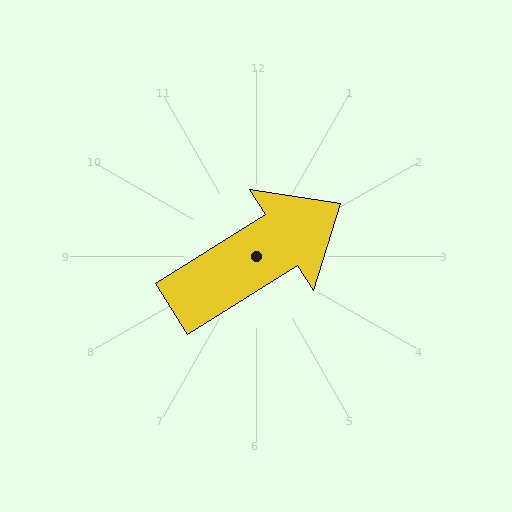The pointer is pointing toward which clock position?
Roughly 2 o'clock.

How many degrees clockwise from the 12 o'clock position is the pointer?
Approximately 58 degrees.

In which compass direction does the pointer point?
Northeast.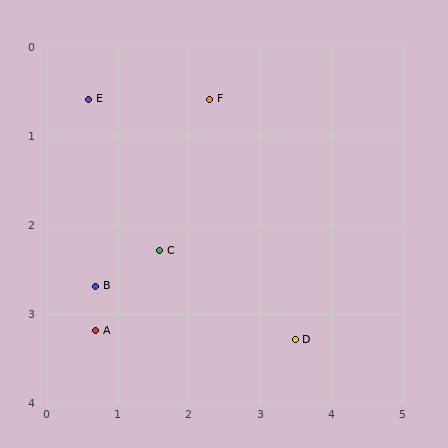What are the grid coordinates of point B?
Point B is at approximately (0.7, 2.7).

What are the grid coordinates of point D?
Point D is at approximately (3.5, 3.3).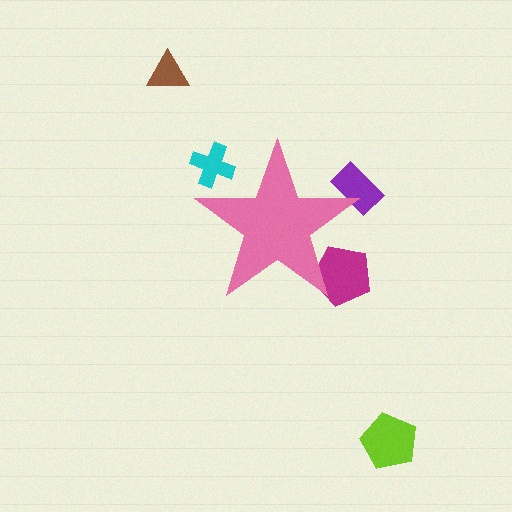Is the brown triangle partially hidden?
No, the brown triangle is fully visible.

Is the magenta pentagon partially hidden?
Yes, the magenta pentagon is partially hidden behind the pink star.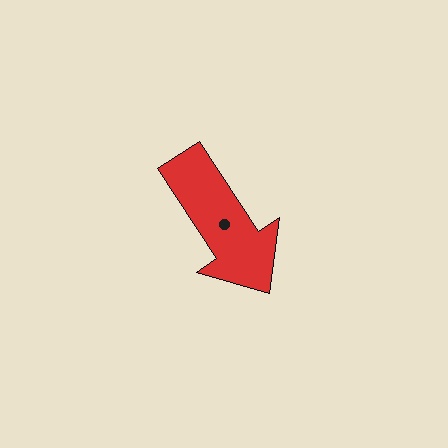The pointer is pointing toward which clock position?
Roughly 5 o'clock.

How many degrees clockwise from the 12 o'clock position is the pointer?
Approximately 147 degrees.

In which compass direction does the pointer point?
Southeast.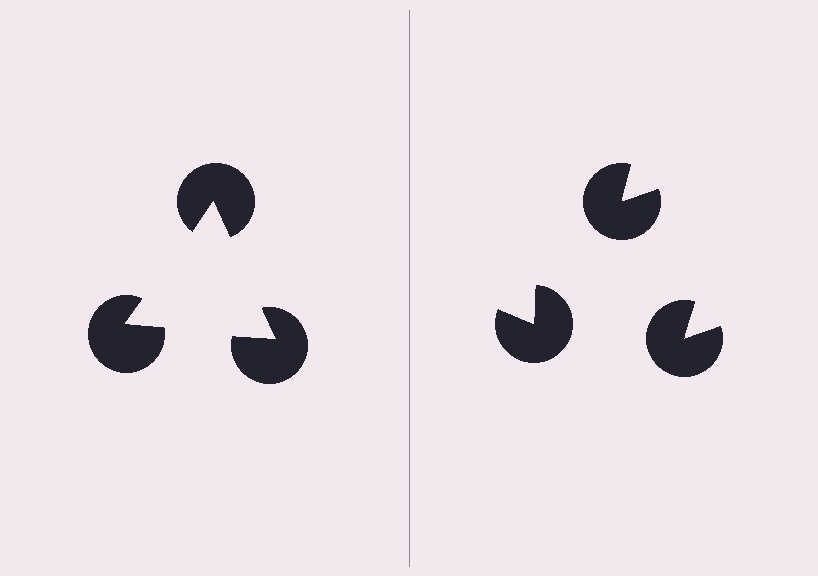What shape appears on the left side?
An illusory triangle.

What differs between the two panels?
The pac-man discs are positioned identically on both sides; only the wedge orientations differ. On the left they align to a triangle; on the right they are misaligned.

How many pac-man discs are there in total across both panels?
6 — 3 on each side.